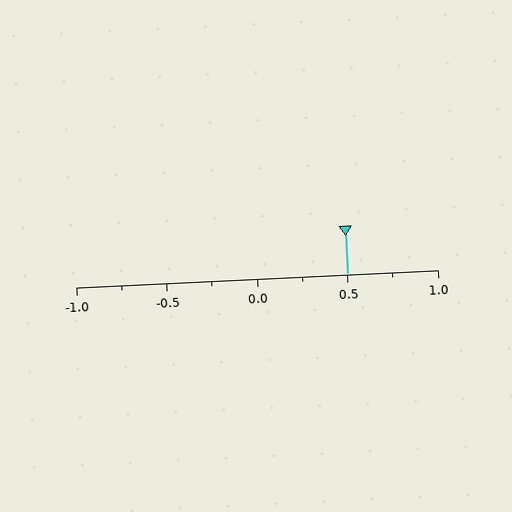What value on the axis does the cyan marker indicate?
The marker indicates approximately 0.5.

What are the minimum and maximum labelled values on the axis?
The axis runs from -1.0 to 1.0.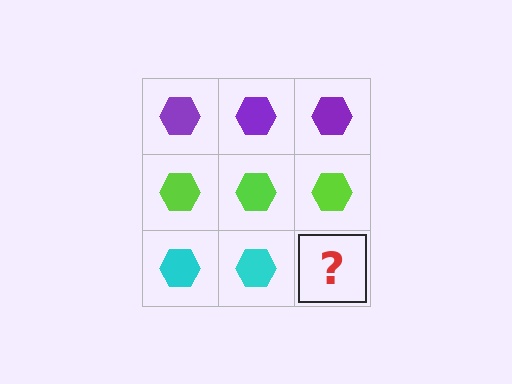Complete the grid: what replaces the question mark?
The question mark should be replaced with a cyan hexagon.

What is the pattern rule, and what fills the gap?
The rule is that each row has a consistent color. The gap should be filled with a cyan hexagon.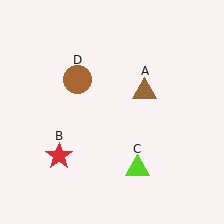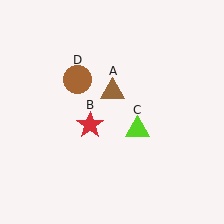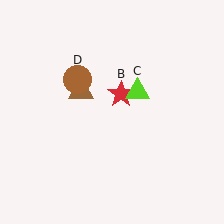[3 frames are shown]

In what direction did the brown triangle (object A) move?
The brown triangle (object A) moved left.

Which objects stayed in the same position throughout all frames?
Brown circle (object D) remained stationary.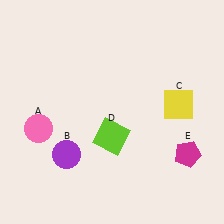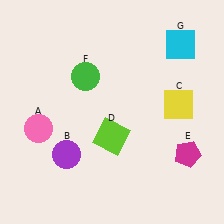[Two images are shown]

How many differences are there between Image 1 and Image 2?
There are 2 differences between the two images.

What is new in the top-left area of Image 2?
A green circle (F) was added in the top-left area of Image 2.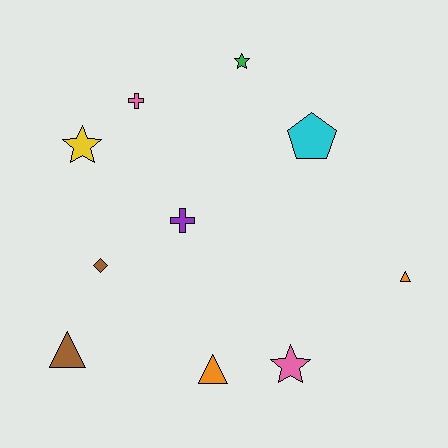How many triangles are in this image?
There are 3 triangles.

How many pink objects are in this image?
There are 2 pink objects.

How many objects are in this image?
There are 10 objects.